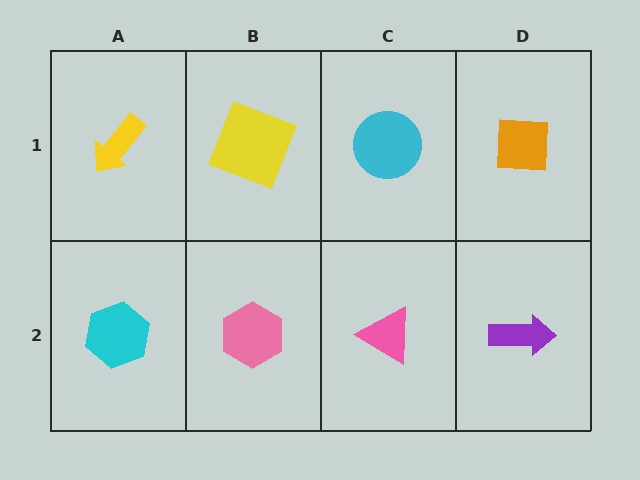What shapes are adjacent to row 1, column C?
A pink triangle (row 2, column C), a yellow square (row 1, column B), an orange square (row 1, column D).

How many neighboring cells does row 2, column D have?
2.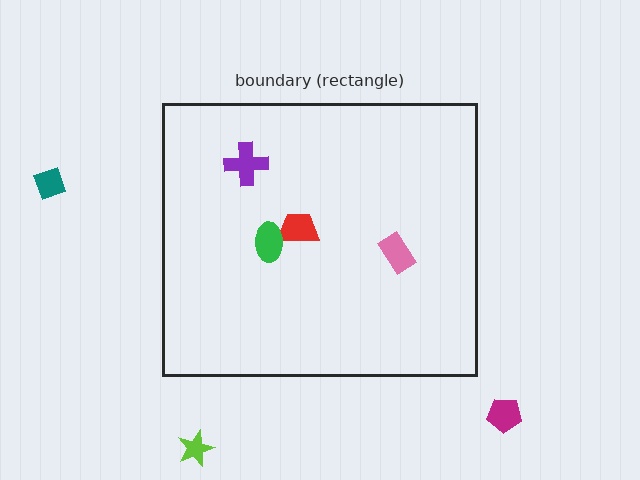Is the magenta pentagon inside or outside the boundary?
Outside.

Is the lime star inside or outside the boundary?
Outside.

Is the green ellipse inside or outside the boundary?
Inside.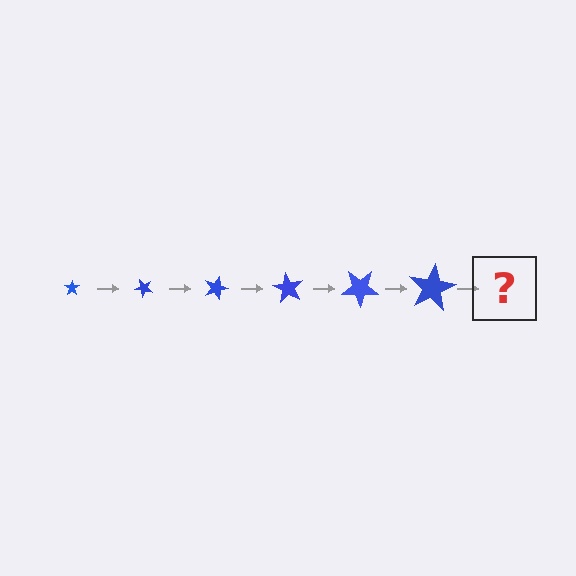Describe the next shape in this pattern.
It should be a star, larger than the previous one and rotated 270 degrees from the start.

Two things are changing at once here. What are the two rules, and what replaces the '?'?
The two rules are that the star grows larger each step and it rotates 45 degrees each step. The '?' should be a star, larger than the previous one and rotated 270 degrees from the start.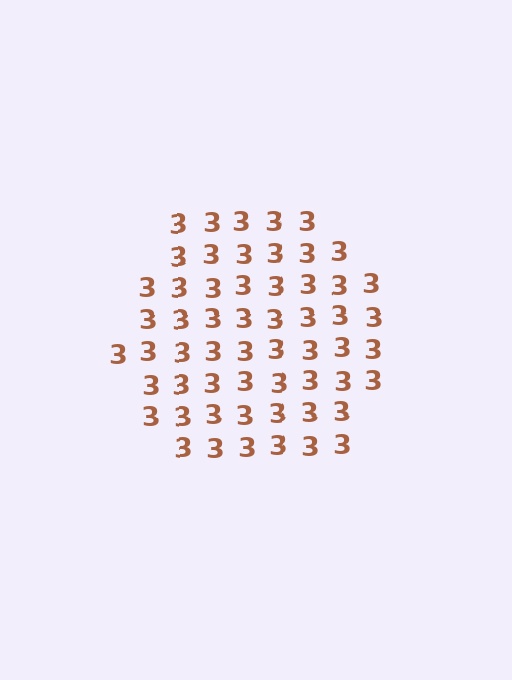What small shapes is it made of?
It is made of small digit 3's.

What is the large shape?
The large shape is a hexagon.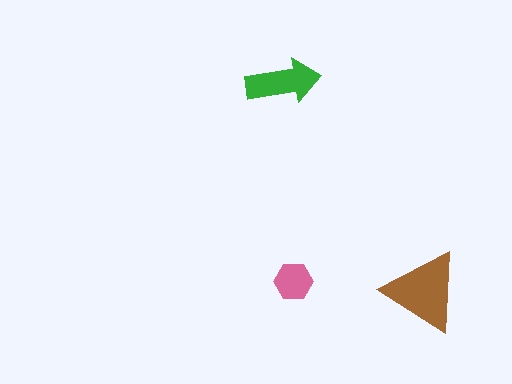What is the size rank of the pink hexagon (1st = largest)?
3rd.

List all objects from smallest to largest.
The pink hexagon, the green arrow, the brown triangle.